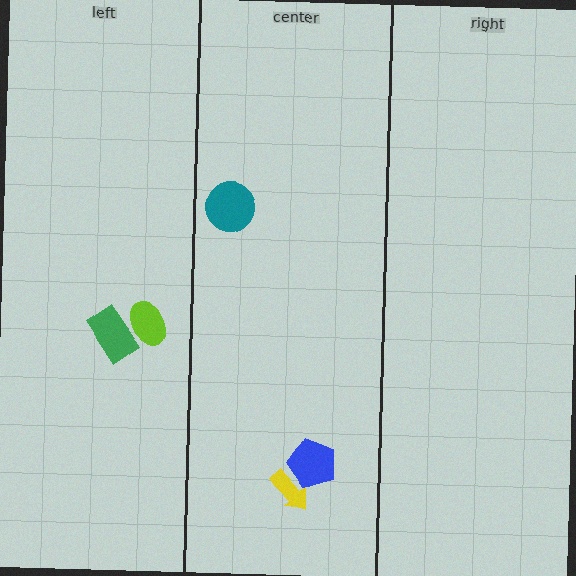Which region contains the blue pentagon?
The center region.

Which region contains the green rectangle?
The left region.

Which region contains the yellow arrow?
The center region.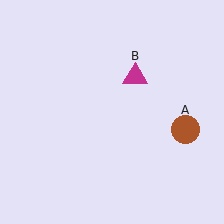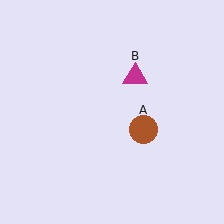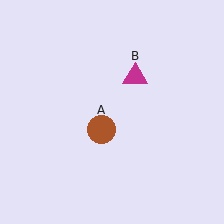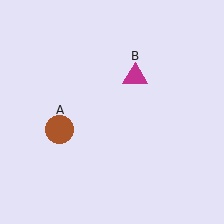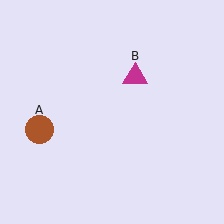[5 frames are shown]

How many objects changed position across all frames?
1 object changed position: brown circle (object A).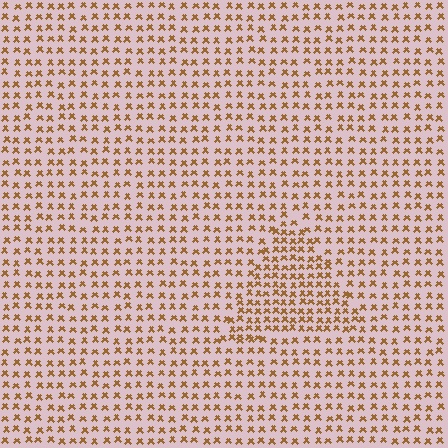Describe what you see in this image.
The image contains small brown elements arranged at two different densities. A triangle-shaped region is visible where the elements are more densely packed than the surrounding area.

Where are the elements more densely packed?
The elements are more densely packed inside the triangle boundary.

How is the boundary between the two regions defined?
The boundary is defined by a change in element density (approximately 1.6x ratio). All elements are the same color, size, and shape.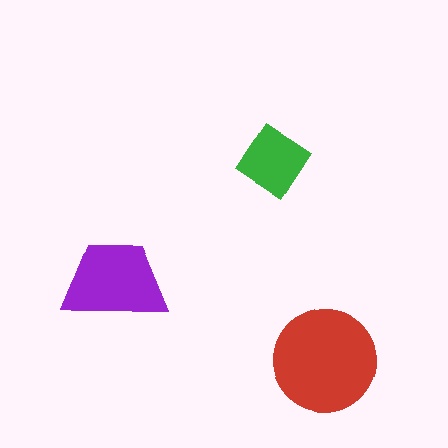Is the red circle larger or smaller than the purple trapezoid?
Larger.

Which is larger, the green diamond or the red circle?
The red circle.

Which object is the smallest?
The green diamond.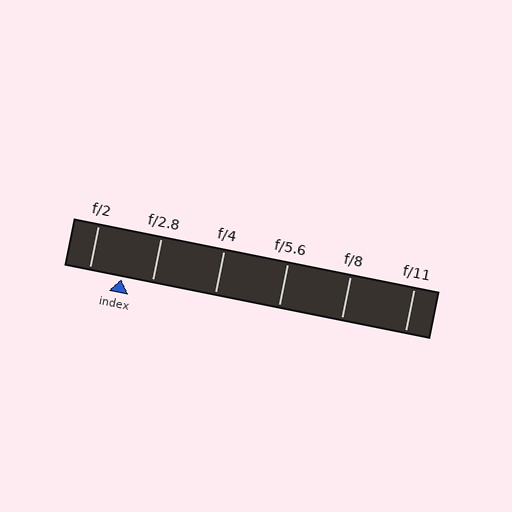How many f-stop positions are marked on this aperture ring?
There are 6 f-stop positions marked.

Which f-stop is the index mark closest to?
The index mark is closest to f/2.8.